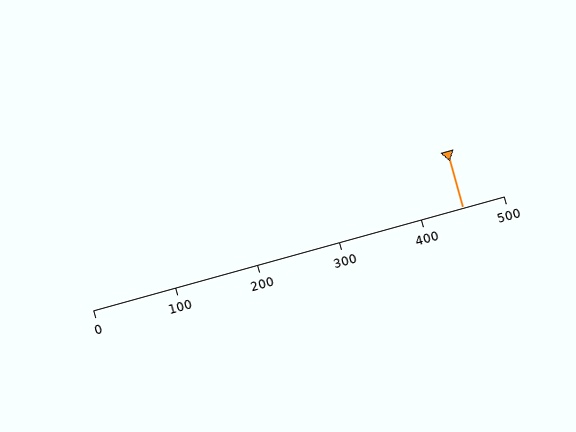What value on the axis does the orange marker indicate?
The marker indicates approximately 450.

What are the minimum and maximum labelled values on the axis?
The axis runs from 0 to 500.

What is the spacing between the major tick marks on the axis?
The major ticks are spaced 100 apart.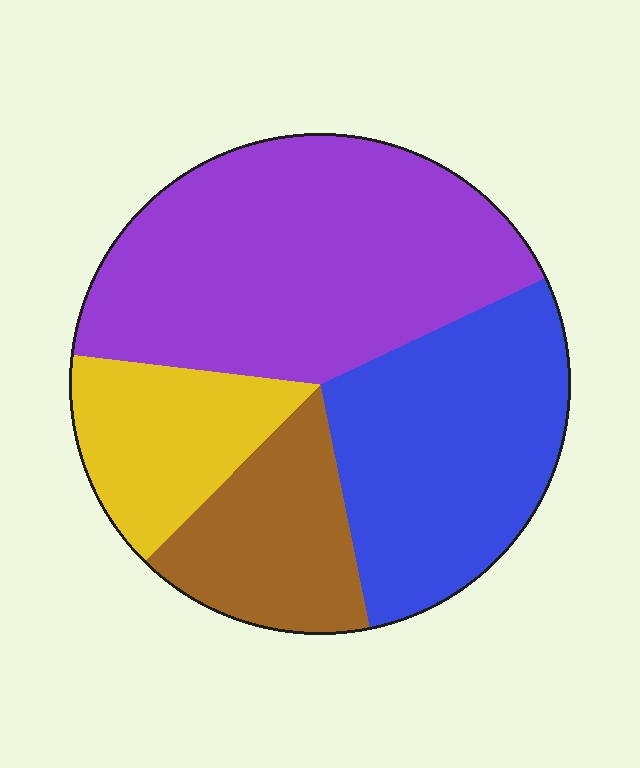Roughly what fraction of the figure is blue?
Blue covers around 30% of the figure.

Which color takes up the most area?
Purple, at roughly 40%.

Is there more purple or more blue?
Purple.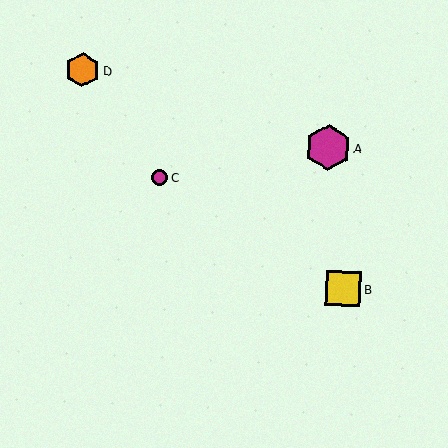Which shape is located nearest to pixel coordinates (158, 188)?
The magenta circle (labeled C) at (160, 177) is nearest to that location.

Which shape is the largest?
The magenta hexagon (labeled A) is the largest.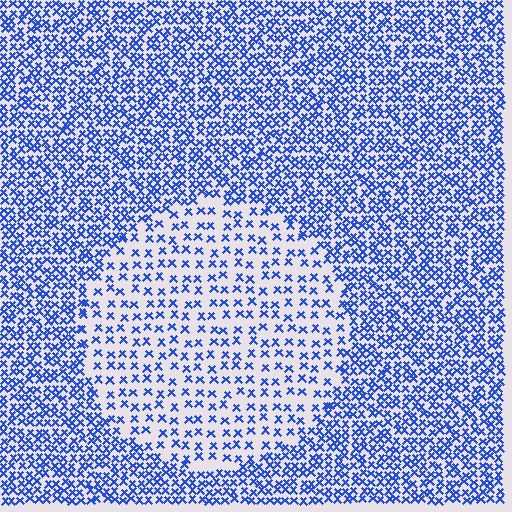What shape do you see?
I see a circle.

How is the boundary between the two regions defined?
The boundary is defined by a change in element density (approximately 2.3x ratio). All elements are the same color, size, and shape.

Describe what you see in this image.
The image contains small blue elements arranged at two different densities. A circle-shaped region is visible where the elements are less densely packed than the surrounding area.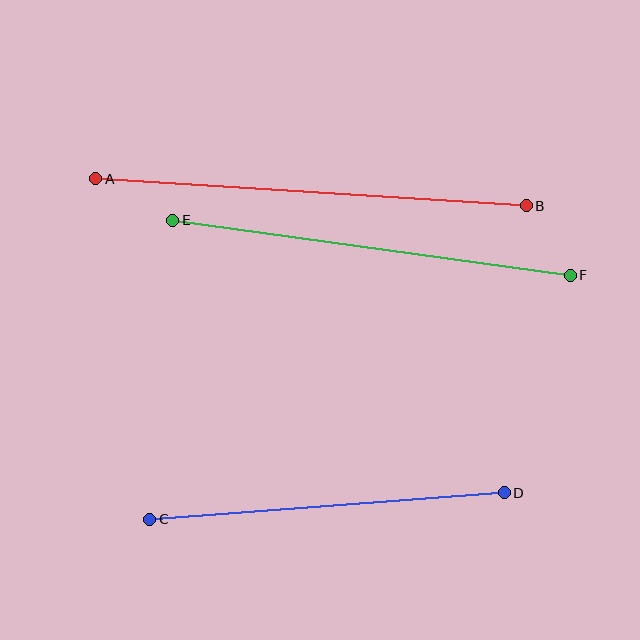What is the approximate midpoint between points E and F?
The midpoint is at approximately (371, 248) pixels.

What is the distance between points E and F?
The distance is approximately 401 pixels.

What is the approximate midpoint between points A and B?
The midpoint is at approximately (311, 192) pixels.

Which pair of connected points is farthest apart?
Points A and B are farthest apart.